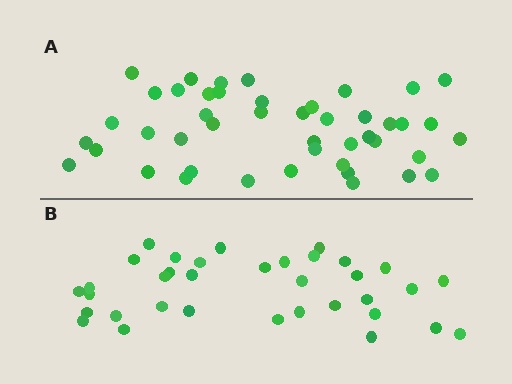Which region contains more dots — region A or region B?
Region A (the top region) has more dots.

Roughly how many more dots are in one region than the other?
Region A has roughly 10 or so more dots than region B.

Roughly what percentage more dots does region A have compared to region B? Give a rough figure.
About 30% more.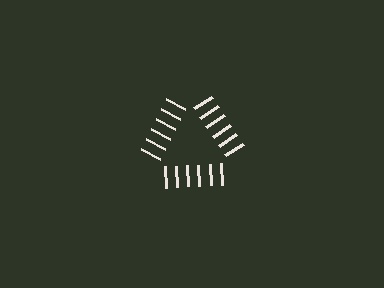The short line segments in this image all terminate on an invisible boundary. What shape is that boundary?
An illusory triangle — the line segments terminate on its edges but no continuous stroke is drawn.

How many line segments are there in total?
18 — 6 along each of the 3 edges.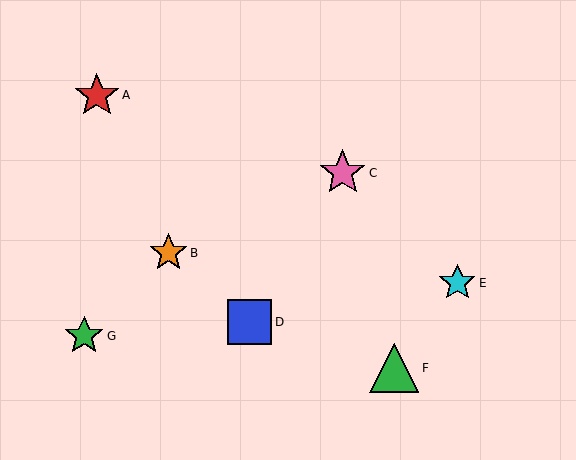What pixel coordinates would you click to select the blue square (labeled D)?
Click at (249, 322) to select the blue square D.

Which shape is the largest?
The green triangle (labeled F) is the largest.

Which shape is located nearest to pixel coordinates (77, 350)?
The green star (labeled G) at (84, 336) is nearest to that location.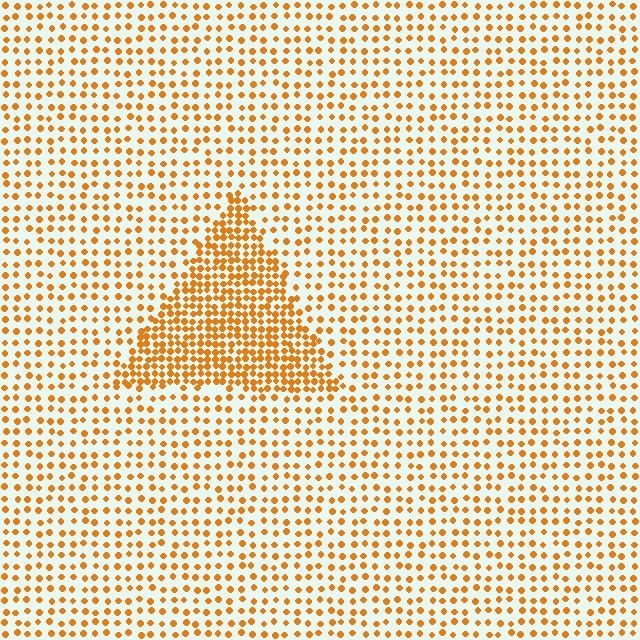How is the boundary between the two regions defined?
The boundary is defined by a change in element density (approximately 2.2x ratio). All elements are the same color, size, and shape.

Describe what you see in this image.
The image contains small orange elements arranged at two different densities. A triangle-shaped region is visible where the elements are more densely packed than the surrounding area.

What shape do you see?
I see a triangle.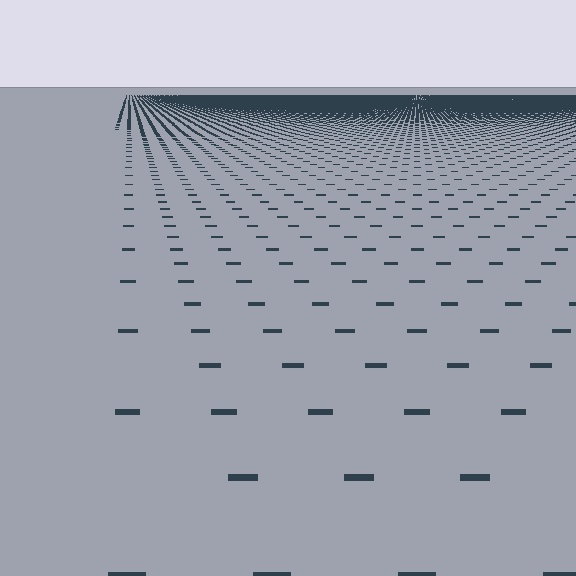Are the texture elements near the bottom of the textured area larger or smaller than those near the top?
Larger. Near the bottom, elements are closer to the viewer and appear at a bigger on-screen size.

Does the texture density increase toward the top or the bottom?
Density increases toward the top.